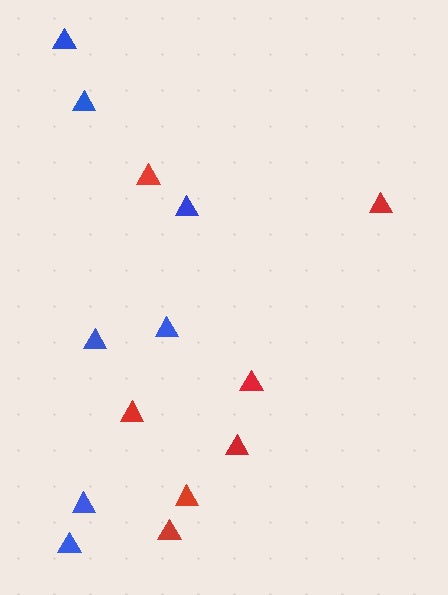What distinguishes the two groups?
There are 2 groups: one group of red triangles (7) and one group of blue triangles (7).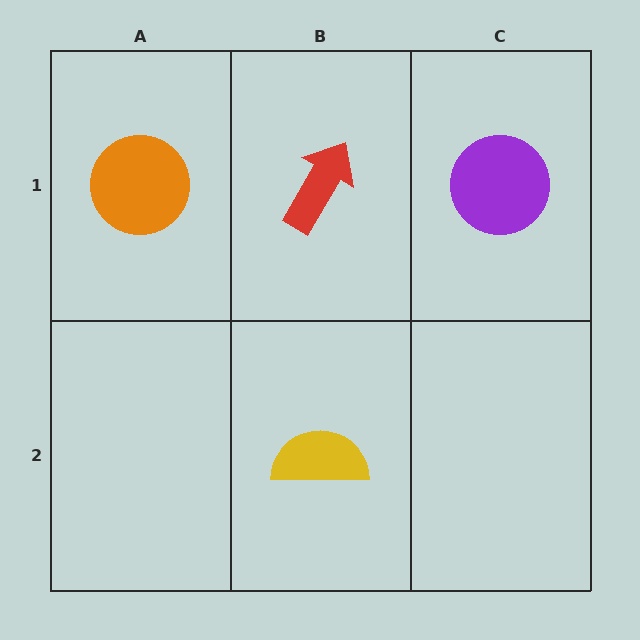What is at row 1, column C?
A purple circle.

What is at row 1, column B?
A red arrow.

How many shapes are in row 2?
1 shape.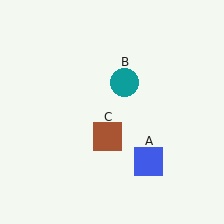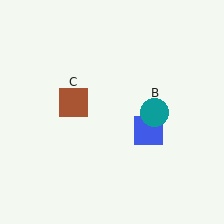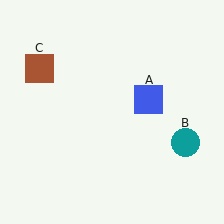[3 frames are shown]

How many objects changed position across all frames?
3 objects changed position: blue square (object A), teal circle (object B), brown square (object C).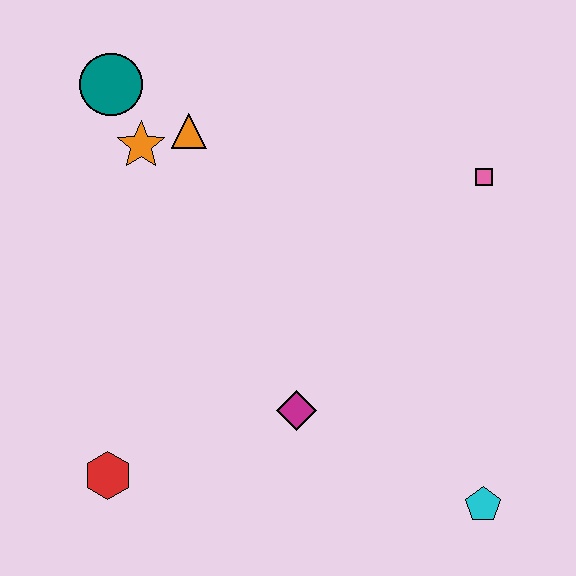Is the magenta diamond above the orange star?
No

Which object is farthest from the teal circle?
The cyan pentagon is farthest from the teal circle.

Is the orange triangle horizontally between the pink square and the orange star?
Yes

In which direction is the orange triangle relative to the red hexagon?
The orange triangle is above the red hexagon.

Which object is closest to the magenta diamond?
The red hexagon is closest to the magenta diamond.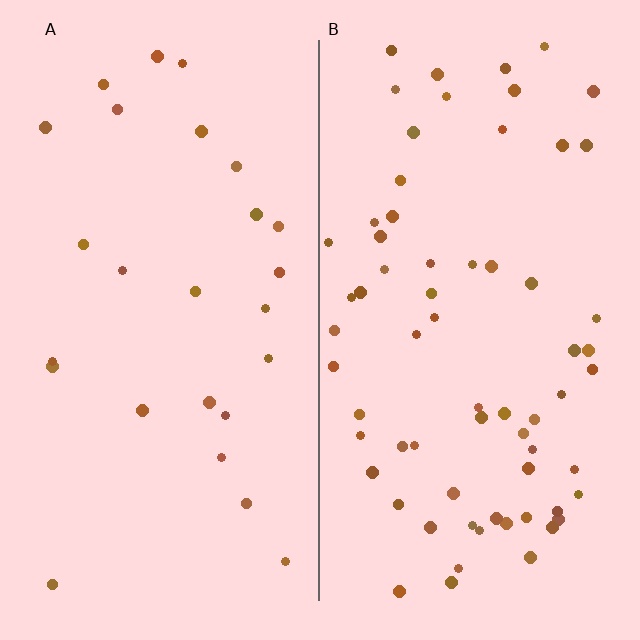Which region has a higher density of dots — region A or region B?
B (the right).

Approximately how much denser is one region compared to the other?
Approximately 2.6× — region B over region A.